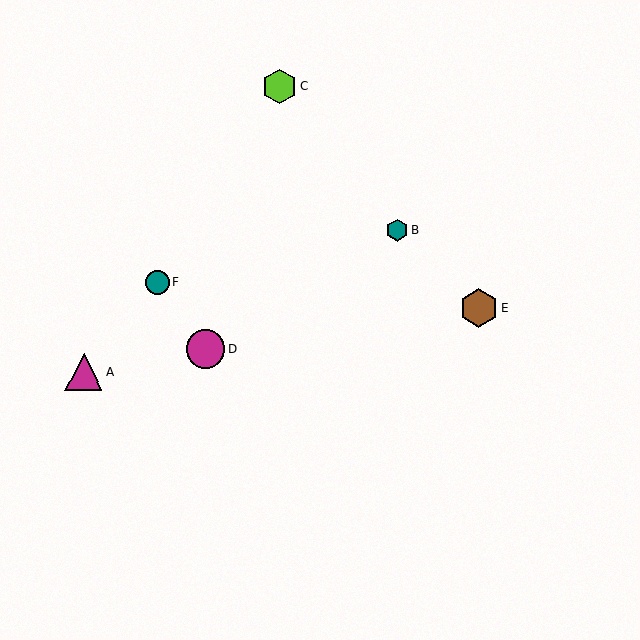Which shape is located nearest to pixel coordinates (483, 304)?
The brown hexagon (labeled E) at (479, 308) is nearest to that location.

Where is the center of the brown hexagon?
The center of the brown hexagon is at (479, 308).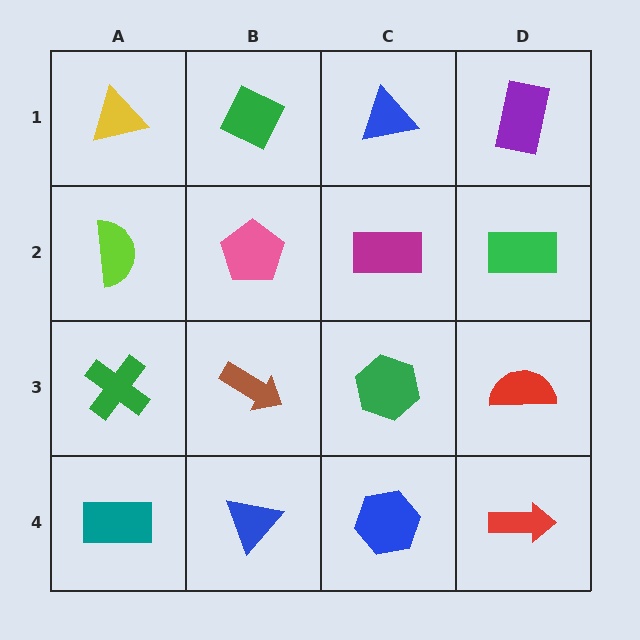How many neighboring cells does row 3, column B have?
4.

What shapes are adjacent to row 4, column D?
A red semicircle (row 3, column D), a blue hexagon (row 4, column C).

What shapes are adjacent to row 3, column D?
A green rectangle (row 2, column D), a red arrow (row 4, column D), a green hexagon (row 3, column C).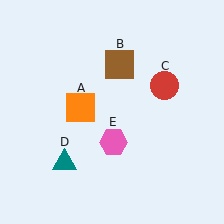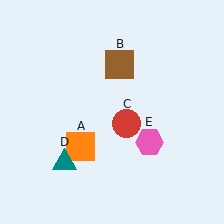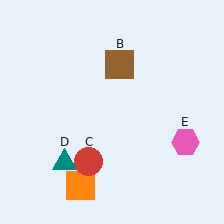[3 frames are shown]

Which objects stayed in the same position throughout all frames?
Brown square (object B) and teal triangle (object D) remained stationary.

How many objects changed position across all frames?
3 objects changed position: orange square (object A), red circle (object C), pink hexagon (object E).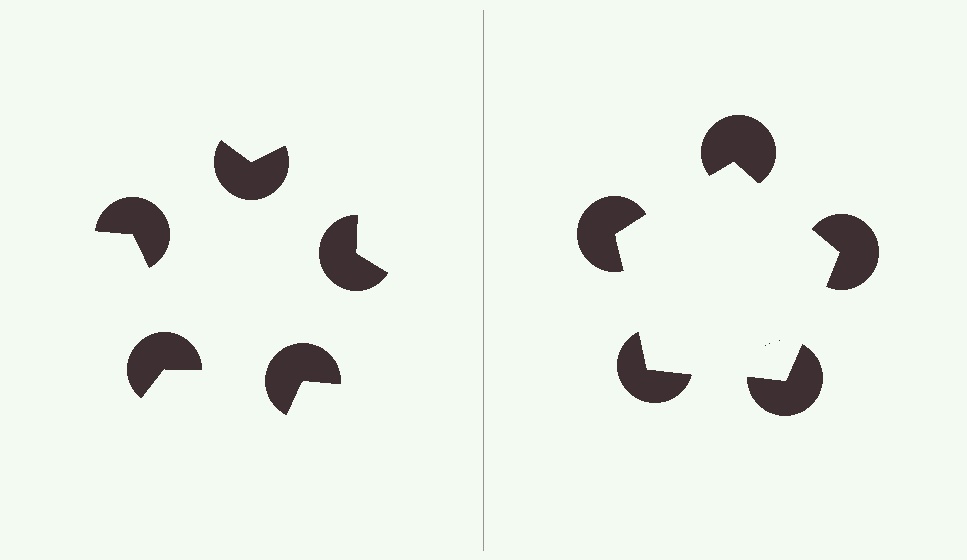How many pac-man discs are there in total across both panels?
10 — 5 on each side.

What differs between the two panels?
The pac-man discs are positioned identically on both sides; only the wedge orientations differ. On the right they align to a pentagon; on the left they are misaligned.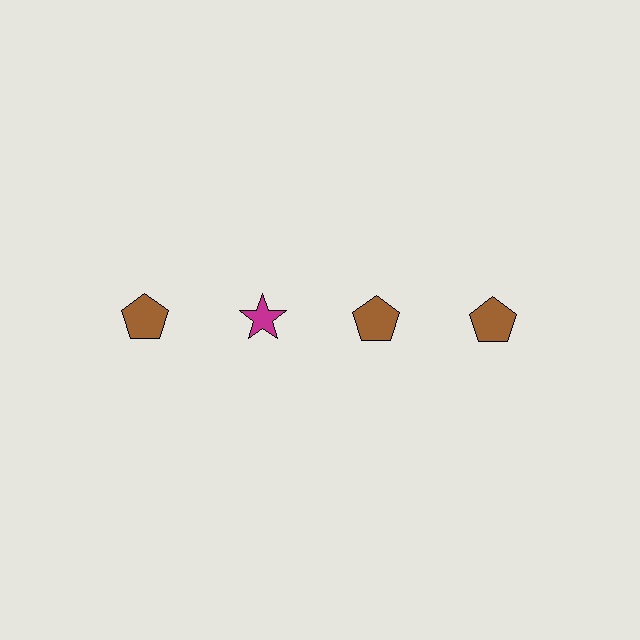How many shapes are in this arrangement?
There are 4 shapes arranged in a grid pattern.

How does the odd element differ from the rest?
It differs in both color (magenta instead of brown) and shape (star instead of pentagon).